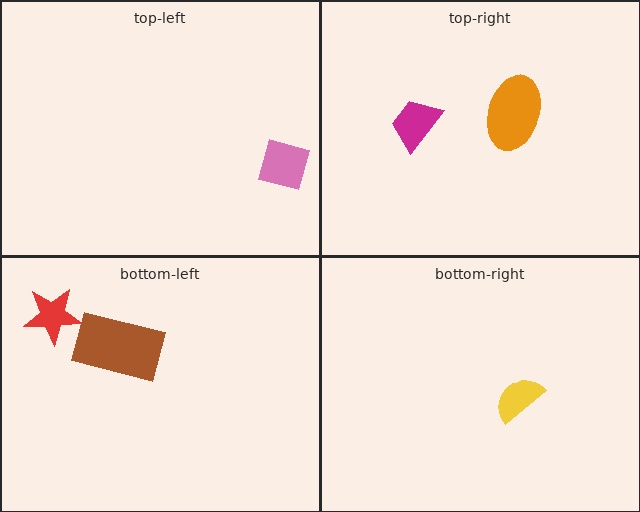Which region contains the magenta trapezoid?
The top-right region.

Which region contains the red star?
The bottom-left region.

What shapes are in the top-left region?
The pink diamond.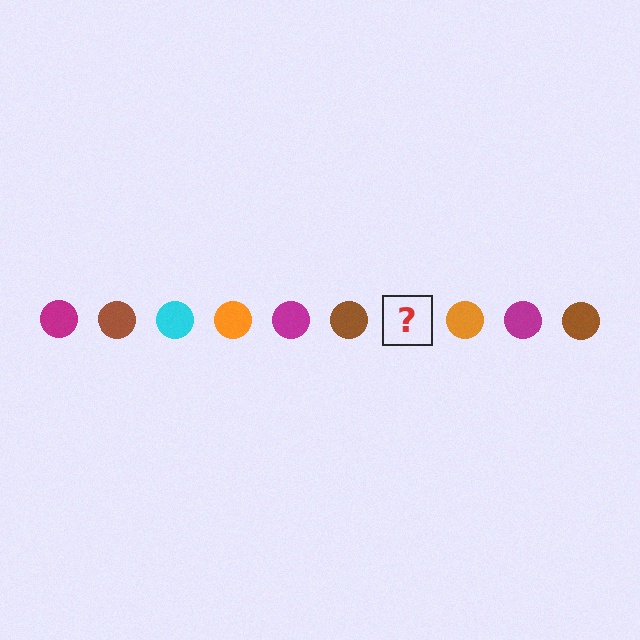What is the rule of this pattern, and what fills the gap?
The rule is that the pattern cycles through magenta, brown, cyan, orange circles. The gap should be filled with a cyan circle.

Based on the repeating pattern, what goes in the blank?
The blank should be a cyan circle.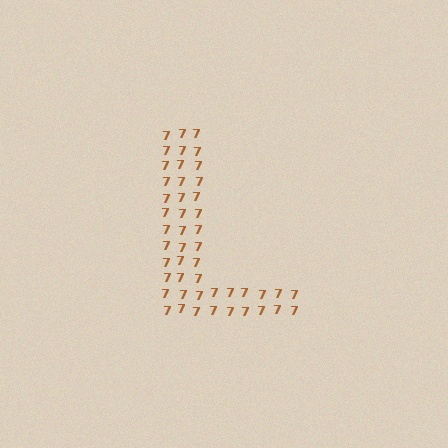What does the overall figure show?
The overall figure shows the letter L.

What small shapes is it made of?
It is made of small digit 7's.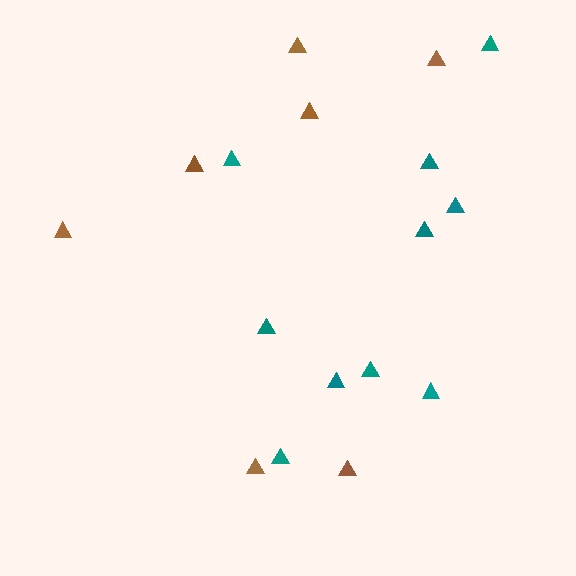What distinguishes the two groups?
There are 2 groups: one group of brown triangles (7) and one group of teal triangles (10).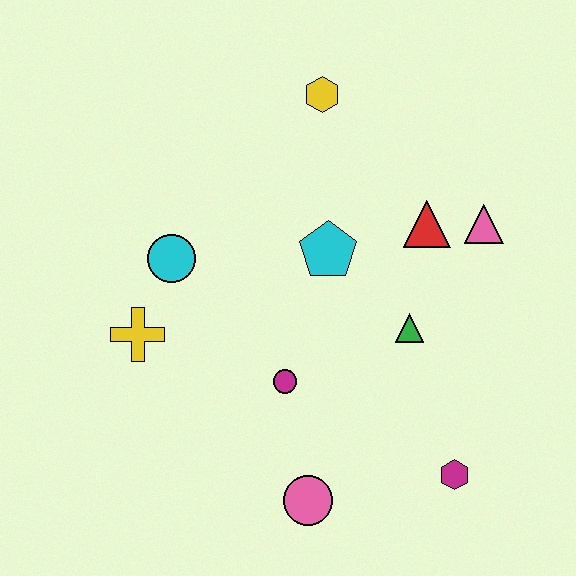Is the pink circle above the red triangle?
No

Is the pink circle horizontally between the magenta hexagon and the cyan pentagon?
No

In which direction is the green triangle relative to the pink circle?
The green triangle is above the pink circle.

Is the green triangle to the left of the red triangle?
Yes